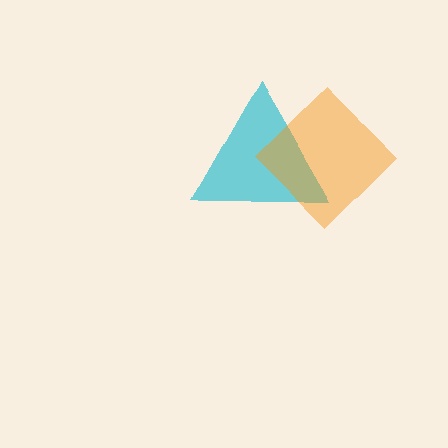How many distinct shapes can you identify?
There are 2 distinct shapes: a cyan triangle, an orange diamond.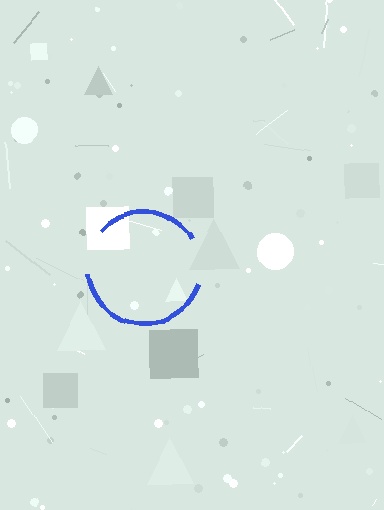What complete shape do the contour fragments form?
The contour fragments form a circle.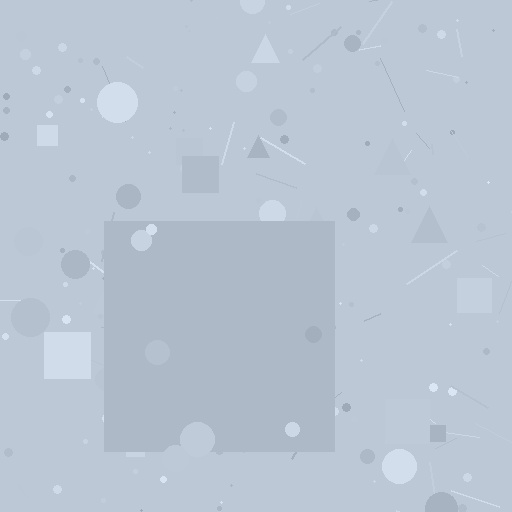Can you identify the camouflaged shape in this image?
The camouflaged shape is a square.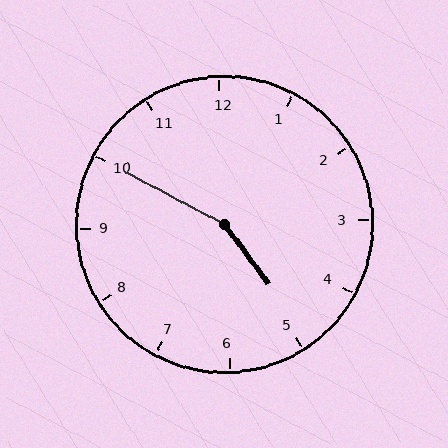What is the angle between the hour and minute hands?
Approximately 155 degrees.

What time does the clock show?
4:50.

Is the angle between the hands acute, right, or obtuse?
It is obtuse.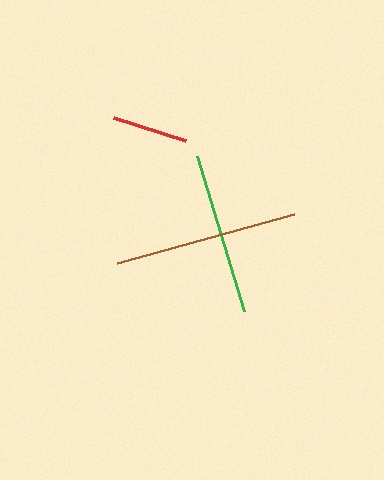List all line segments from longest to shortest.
From longest to shortest: brown, green, red.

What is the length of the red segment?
The red segment is approximately 76 pixels long.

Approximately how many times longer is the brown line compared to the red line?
The brown line is approximately 2.4 times the length of the red line.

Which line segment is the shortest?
The red line is the shortest at approximately 76 pixels.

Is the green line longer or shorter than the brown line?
The brown line is longer than the green line.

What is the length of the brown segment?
The brown segment is approximately 183 pixels long.